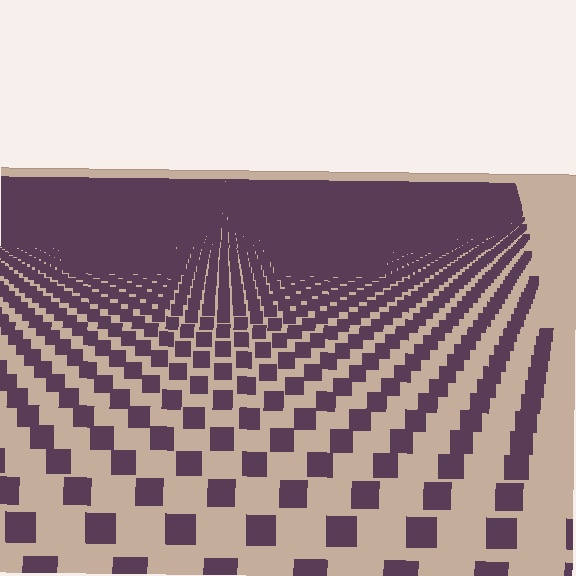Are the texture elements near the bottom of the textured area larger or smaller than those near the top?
Larger. Near the bottom, elements are closer to the viewer and appear at a bigger on-screen size.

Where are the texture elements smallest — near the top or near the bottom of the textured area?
Near the top.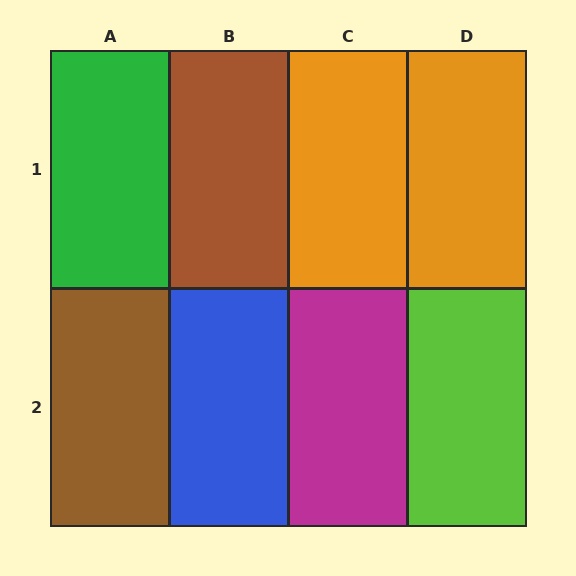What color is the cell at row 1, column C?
Orange.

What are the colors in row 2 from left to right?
Brown, blue, magenta, lime.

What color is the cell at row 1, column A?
Green.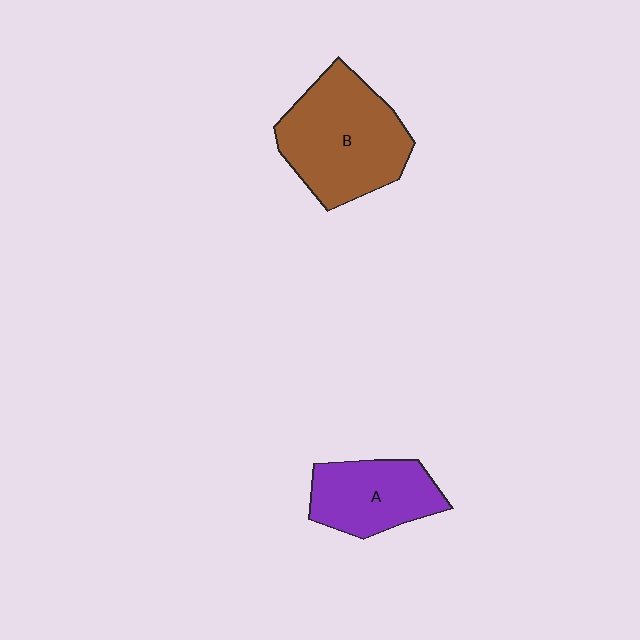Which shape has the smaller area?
Shape A (purple).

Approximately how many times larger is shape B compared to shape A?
Approximately 1.5 times.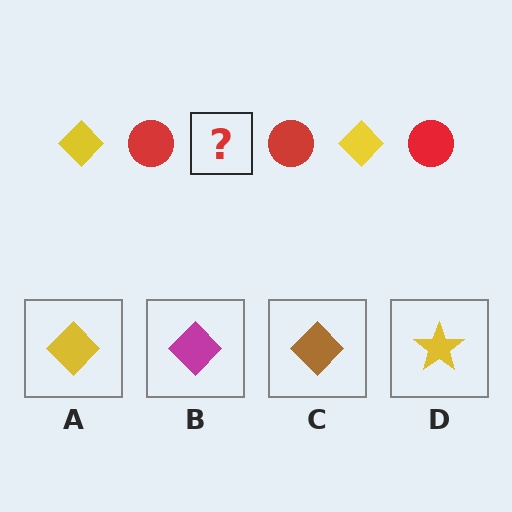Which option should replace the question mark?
Option A.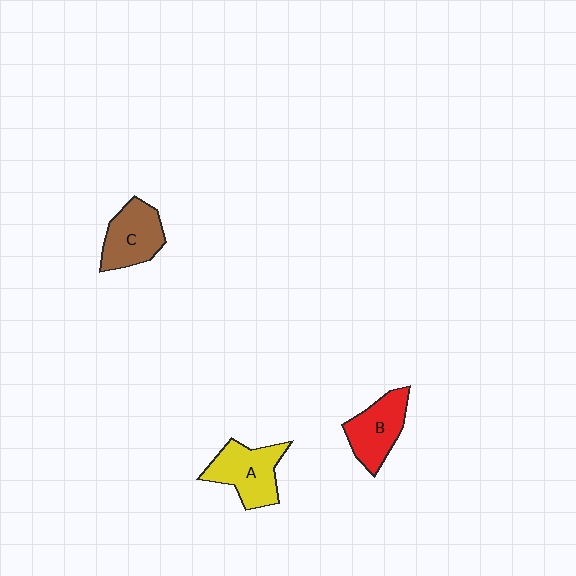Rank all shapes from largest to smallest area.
From largest to smallest: A (yellow), C (brown), B (red).